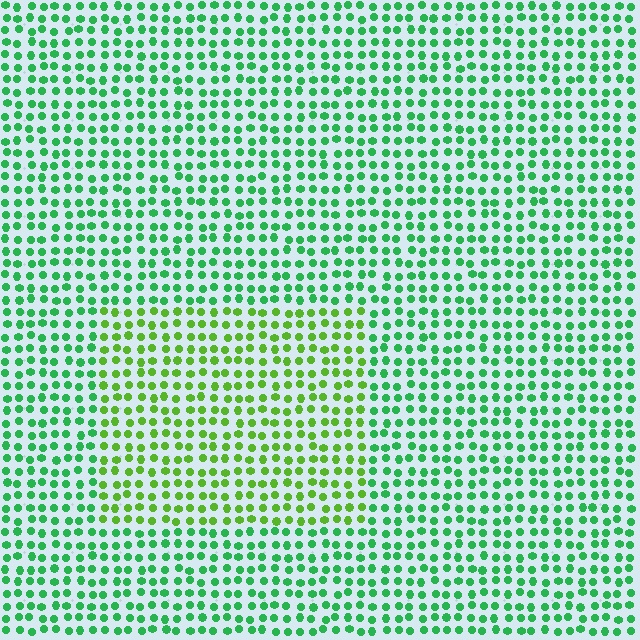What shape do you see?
I see a rectangle.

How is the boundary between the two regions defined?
The boundary is defined purely by a slight shift in hue (about 36 degrees). Spacing, size, and orientation are identical on both sides.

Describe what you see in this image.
The image is filled with small green elements in a uniform arrangement. A rectangle-shaped region is visible where the elements are tinted to a slightly different hue, forming a subtle color boundary.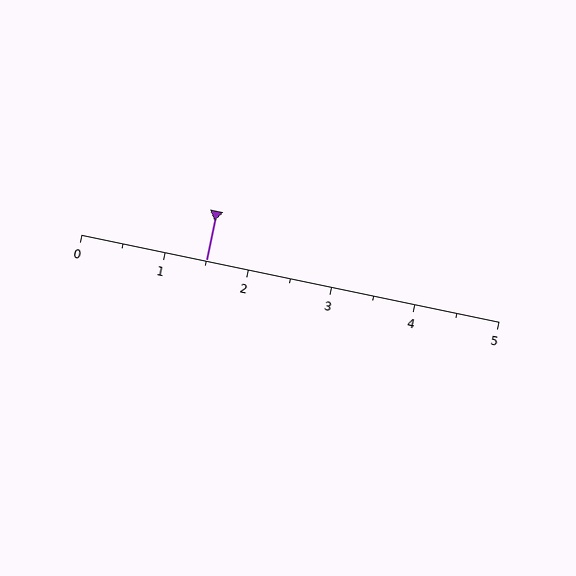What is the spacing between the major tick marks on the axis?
The major ticks are spaced 1 apart.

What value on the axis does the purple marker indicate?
The marker indicates approximately 1.5.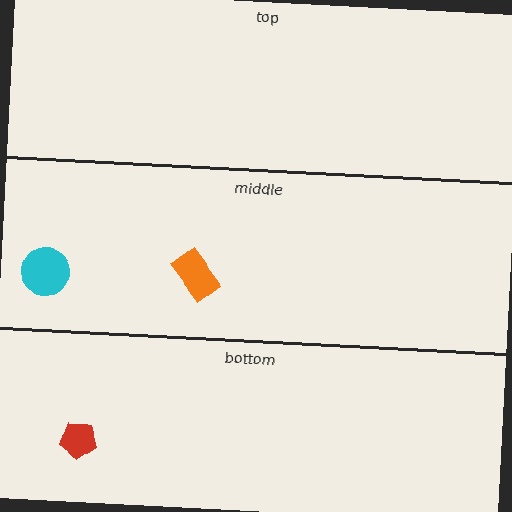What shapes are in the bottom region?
The red pentagon.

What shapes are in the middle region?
The orange rectangle, the cyan circle.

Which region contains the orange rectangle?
The middle region.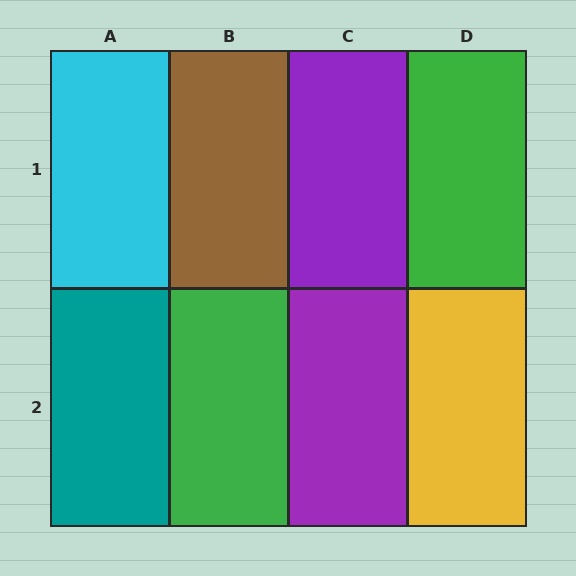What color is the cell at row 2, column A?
Teal.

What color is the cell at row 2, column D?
Yellow.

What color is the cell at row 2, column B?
Green.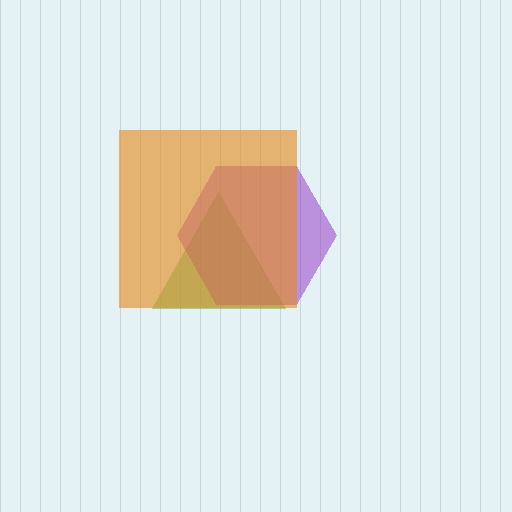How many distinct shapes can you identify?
There are 3 distinct shapes: a green triangle, a purple hexagon, an orange square.